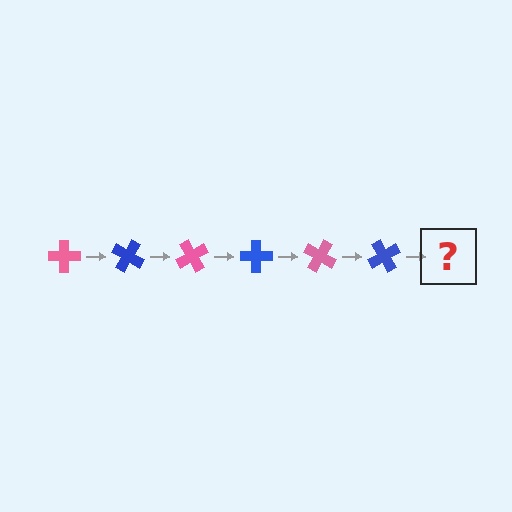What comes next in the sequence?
The next element should be a pink cross, rotated 180 degrees from the start.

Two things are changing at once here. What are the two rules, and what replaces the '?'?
The two rules are that it rotates 30 degrees each step and the color cycles through pink and blue. The '?' should be a pink cross, rotated 180 degrees from the start.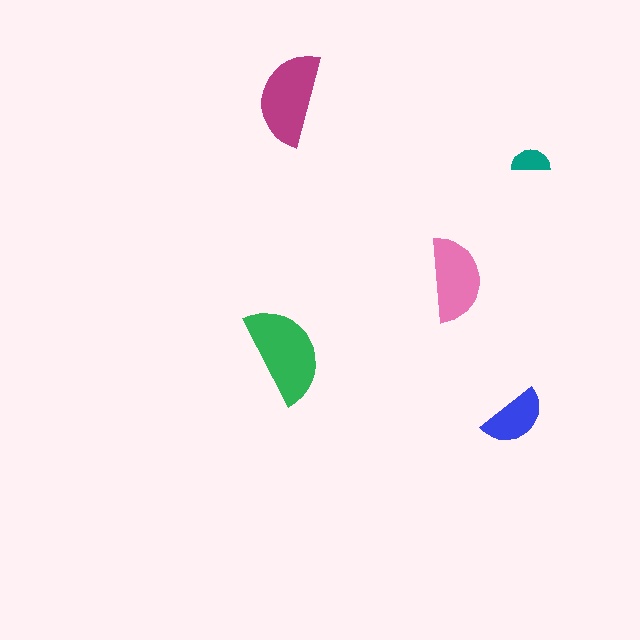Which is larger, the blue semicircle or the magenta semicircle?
The magenta one.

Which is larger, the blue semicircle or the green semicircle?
The green one.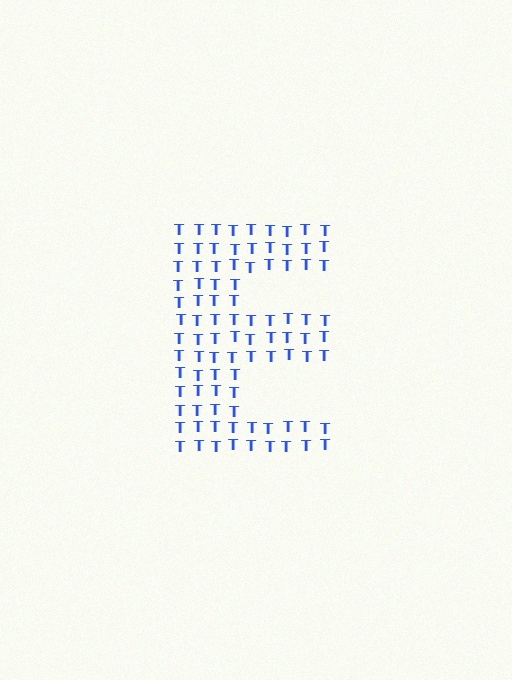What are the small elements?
The small elements are letter T's.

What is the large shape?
The large shape is the letter E.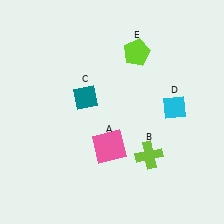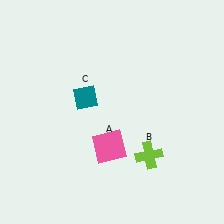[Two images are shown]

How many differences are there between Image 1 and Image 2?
There are 2 differences between the two images.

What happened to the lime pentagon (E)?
The lime pentagon (E) was removed in Image 2. It was in the top-right area of Image 1.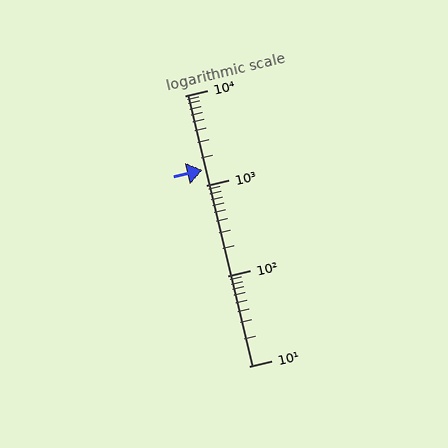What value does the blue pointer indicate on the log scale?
The pointer indicates approximately 1500.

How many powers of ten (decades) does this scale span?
The scale spans 3 decades, from 10 to 10000.